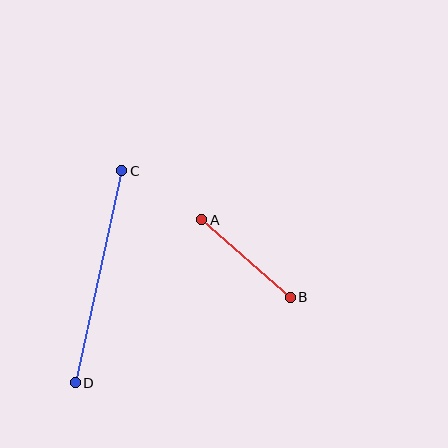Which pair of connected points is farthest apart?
Points C and D are farthest apart.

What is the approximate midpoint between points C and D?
The midpoint is at approximately (98, 277) pixels.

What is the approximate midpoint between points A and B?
The midpoint is at approximately (246, 258) pixels.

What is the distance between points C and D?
The distance is approximately 217 pixels.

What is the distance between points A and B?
The distance is approximately 118 pixels.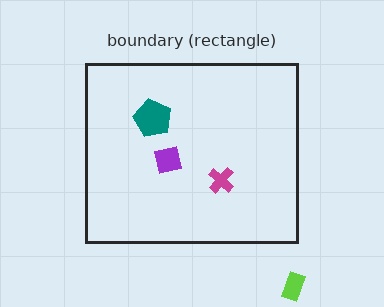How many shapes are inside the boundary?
3 inside, 1 outside.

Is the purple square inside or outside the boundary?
Inside.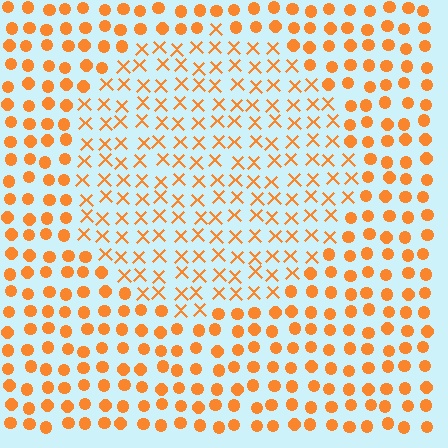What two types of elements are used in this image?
The image uses X marks inside the circle region and circles outside it.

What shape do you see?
I see a circle.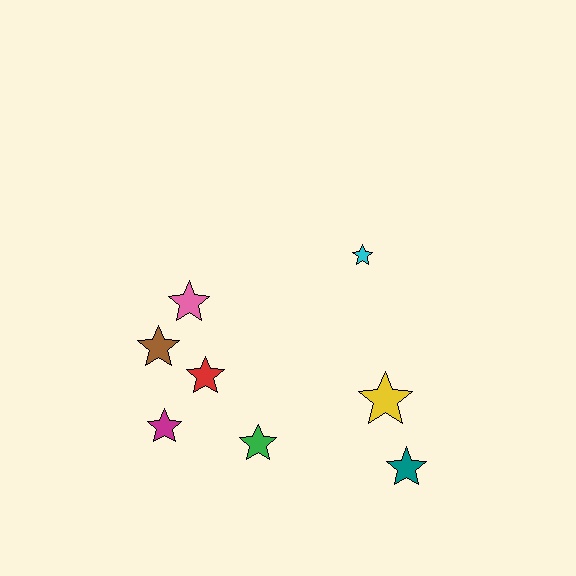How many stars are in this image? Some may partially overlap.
There are 8 stars.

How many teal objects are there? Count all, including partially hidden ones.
There is 1 teal object.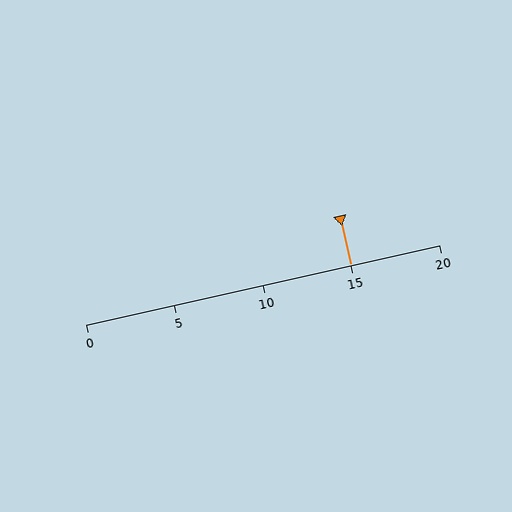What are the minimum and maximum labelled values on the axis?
The axis runs from 0 to 20.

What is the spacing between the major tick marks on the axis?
The major ticks are spaced 5 apart.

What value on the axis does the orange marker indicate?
The marker indicates approximately 15.